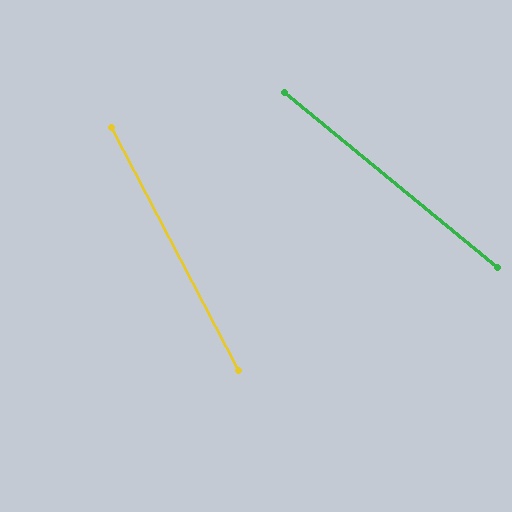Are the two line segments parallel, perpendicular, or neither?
Neither parallel nor perpendicular — they differ by about 23°.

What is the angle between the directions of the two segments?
Approximately 23 degrees.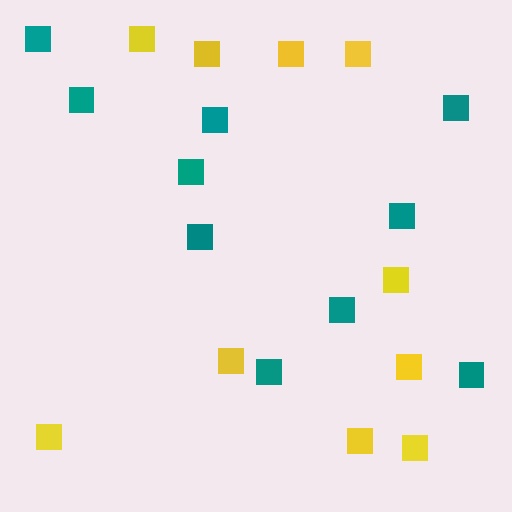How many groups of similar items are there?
There are 2 groups: one group of yellow squares (10) and one group of teal squares (10).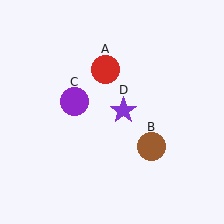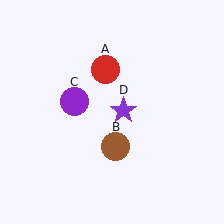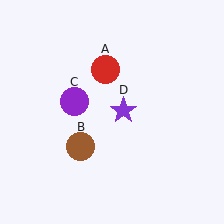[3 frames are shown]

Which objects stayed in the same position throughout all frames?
Red circle (object A) and purple circle (object C) and purple star (object D) remained stationary.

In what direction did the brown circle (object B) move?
The brown circle (object B) moved left.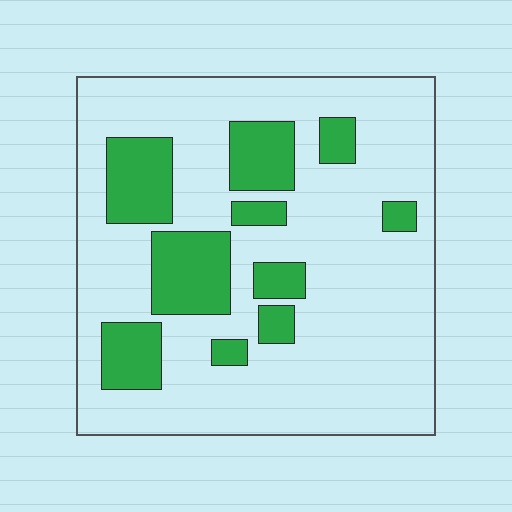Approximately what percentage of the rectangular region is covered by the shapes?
Approximately 25%.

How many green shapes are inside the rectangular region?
10.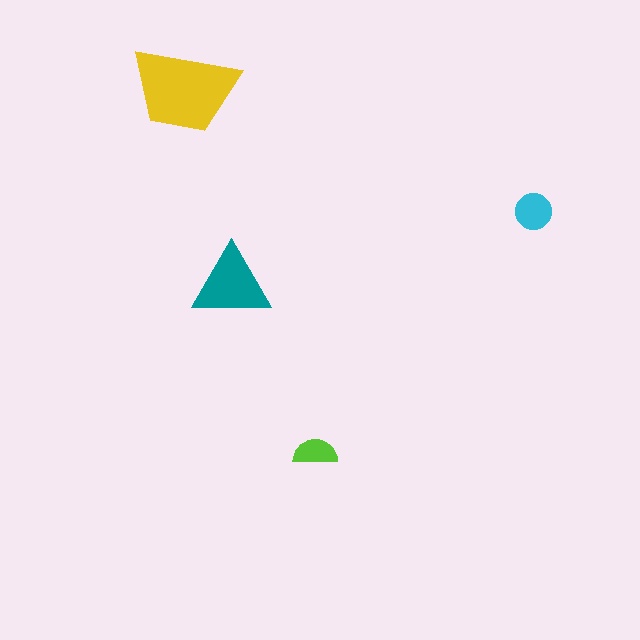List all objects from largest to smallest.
The yellow trapezoid, the teal triangle, the cyan circle, the lime semicircle.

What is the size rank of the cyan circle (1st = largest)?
3rd.